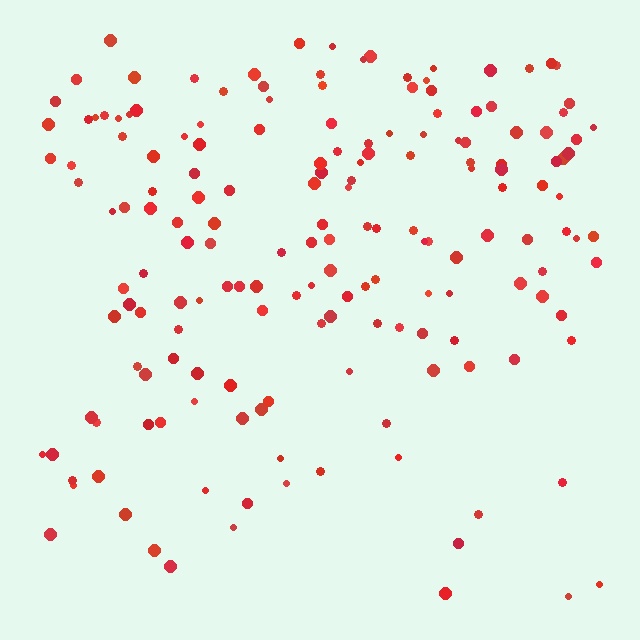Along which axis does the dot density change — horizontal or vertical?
Vertical.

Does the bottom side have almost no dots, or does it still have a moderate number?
Still a moderate number, just noticeably fewer than the top.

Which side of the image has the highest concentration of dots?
The top.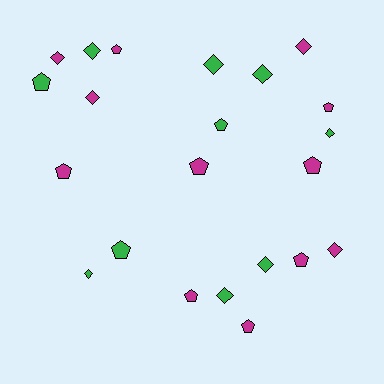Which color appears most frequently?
Magenta, with 12 objects.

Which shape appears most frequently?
Diamond, with 11 objects.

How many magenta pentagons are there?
There are 8 magenta pentagons.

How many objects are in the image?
There are 22 objects.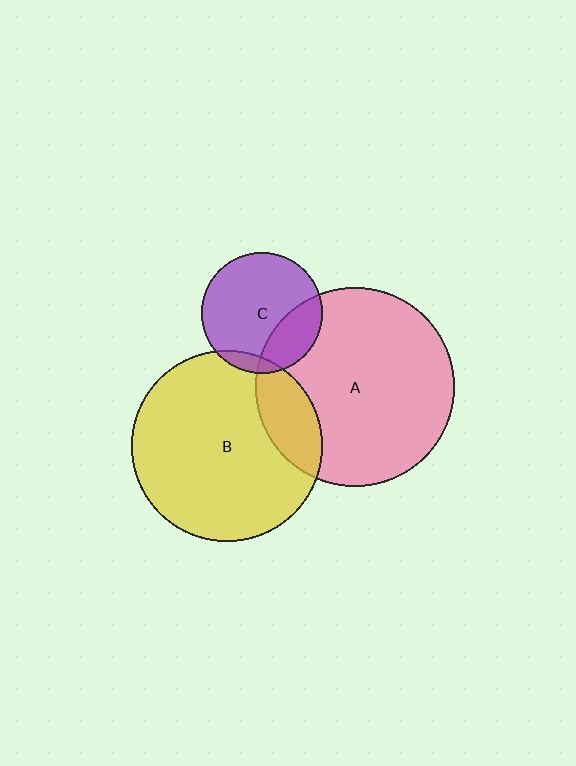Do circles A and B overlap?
Yes.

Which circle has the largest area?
Circle A (pink).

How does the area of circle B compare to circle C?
Approximately 2.5 times.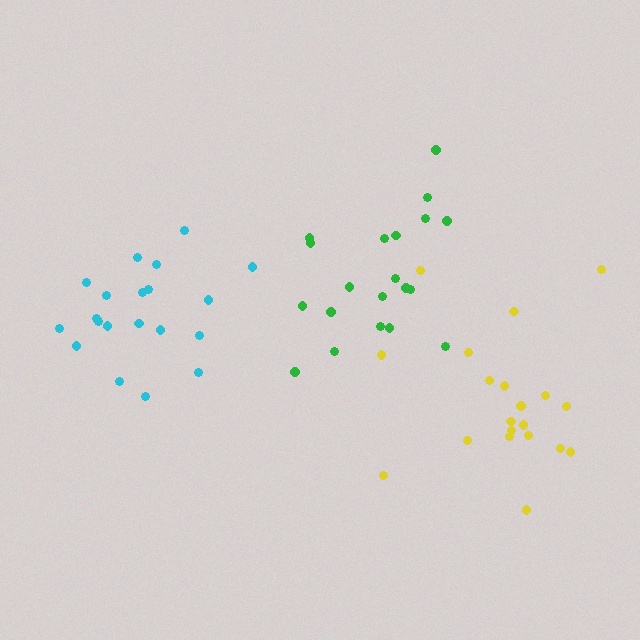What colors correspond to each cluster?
The clusters are colored: cyan, yellow, green.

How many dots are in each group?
Group 1: 20 dots, Group 2: 20 dots, Group 3: 20 dots (60 total).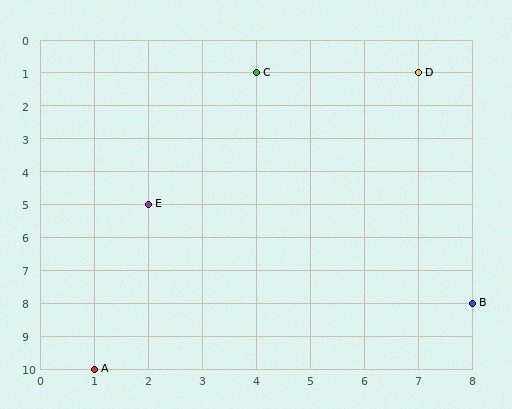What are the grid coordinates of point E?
Point E is at grid coordinates (2, 5).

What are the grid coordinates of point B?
Point B is at grid coordinates (8, 8).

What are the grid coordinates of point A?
Point A is at grid coordinates (1, 10).